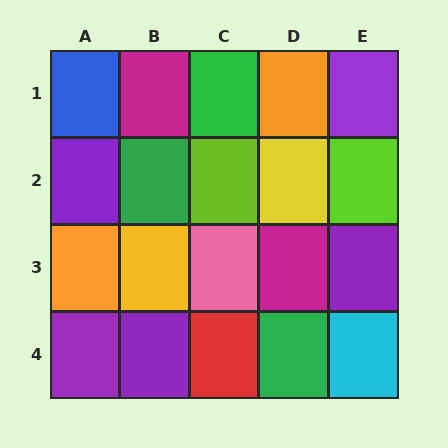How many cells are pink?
1 cell is pink.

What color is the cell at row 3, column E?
Purple.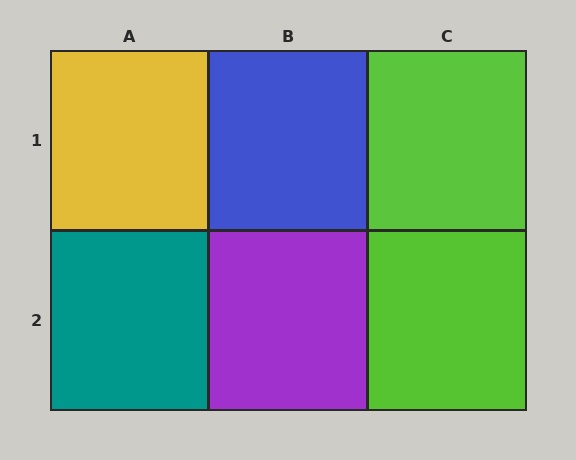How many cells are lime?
2 cells are lime.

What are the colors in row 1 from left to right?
Yellow, blue, lime.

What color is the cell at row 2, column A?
Teal.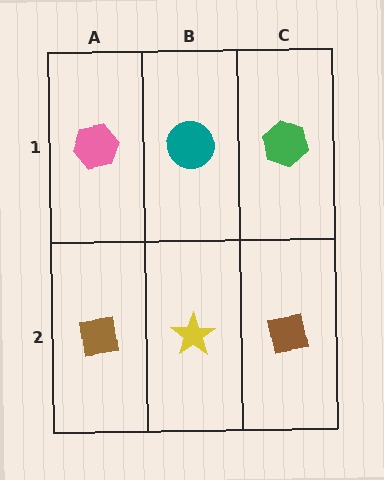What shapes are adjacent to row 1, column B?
A yellow star (row 2, column B), a pink hexagon (row 1, column A), a green hexagon (row 1, column C).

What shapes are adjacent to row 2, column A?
A pink hexagon (row 1, column A), a yellow star (row 2, column B).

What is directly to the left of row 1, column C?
A teal circle.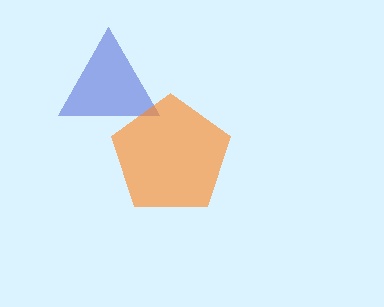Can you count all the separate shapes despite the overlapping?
Yes, there are 2 separate shapes.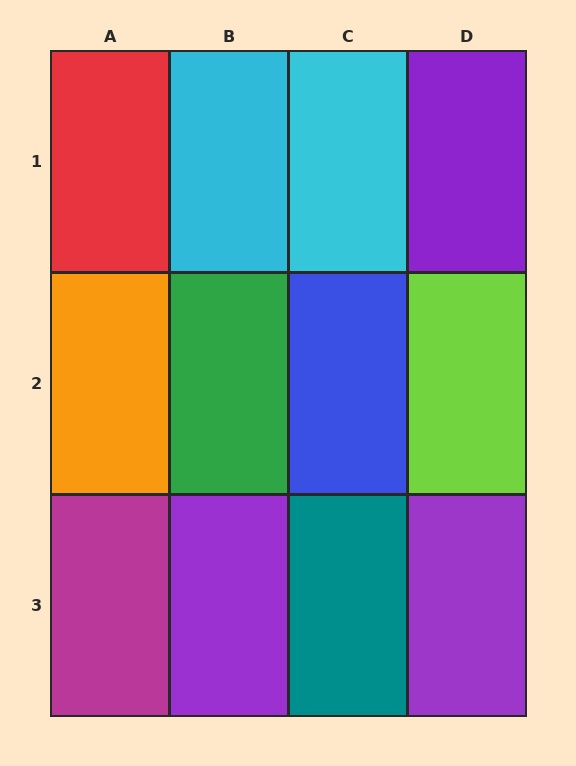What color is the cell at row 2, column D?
Lime.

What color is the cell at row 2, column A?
Orange.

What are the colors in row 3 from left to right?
Magenta, purple, teal, purple.